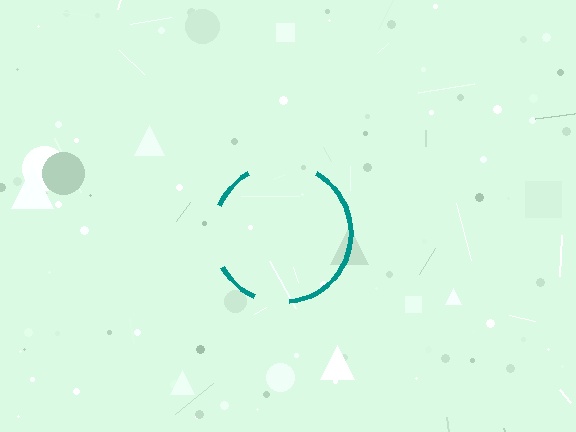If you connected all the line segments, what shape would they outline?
They would outline a circle.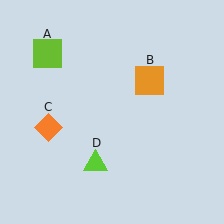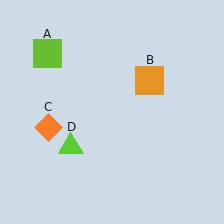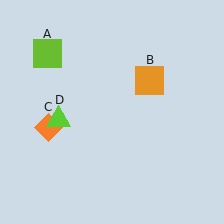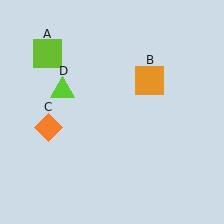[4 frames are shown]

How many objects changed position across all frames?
1 object changed position: lime triangle (object D).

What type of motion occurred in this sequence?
The lime triangle (object D) rotated clockwise around the center of the scene.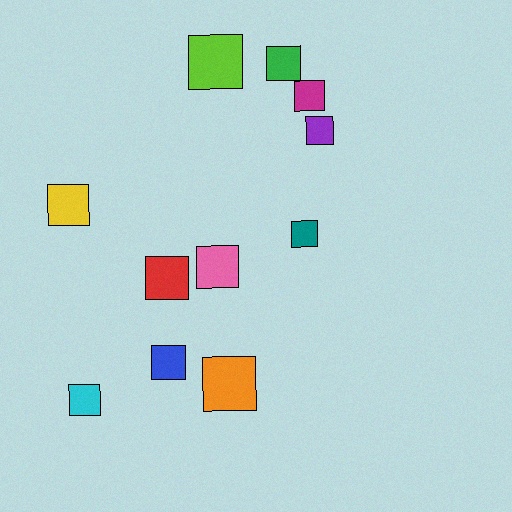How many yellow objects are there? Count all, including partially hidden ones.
There is 1 yellow object.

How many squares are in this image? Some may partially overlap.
There are 11 squares.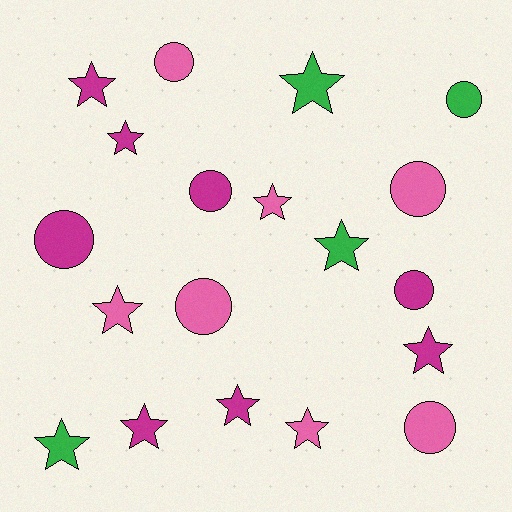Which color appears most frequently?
Magenta, with 8 objects.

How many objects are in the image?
There are 19 objects.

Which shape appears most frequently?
Star, with 11 objects.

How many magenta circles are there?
There are 3 magenta circles.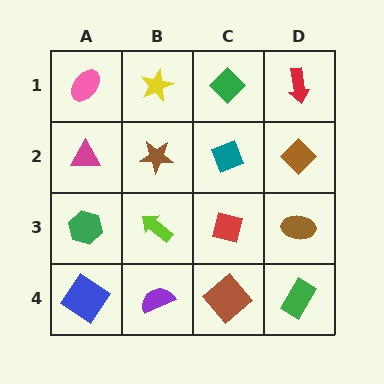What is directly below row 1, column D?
A brown diamond.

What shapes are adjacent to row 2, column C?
A green diamond (row 1, column C), a red diamond (row 3, column C), a brown star (row 2, column B), a brown diamond (row 2, column D).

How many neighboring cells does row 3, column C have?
4.